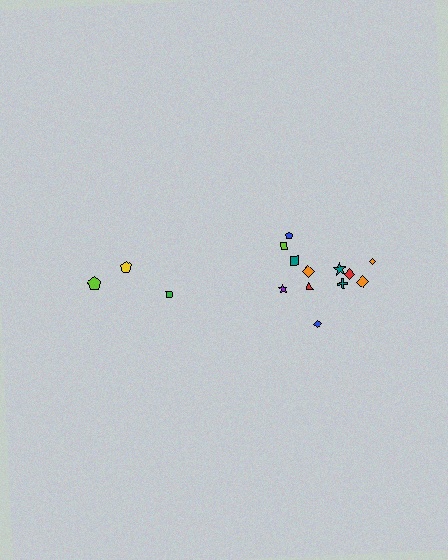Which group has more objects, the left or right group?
The right group.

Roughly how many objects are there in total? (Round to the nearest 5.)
Roughly 15 objects in total.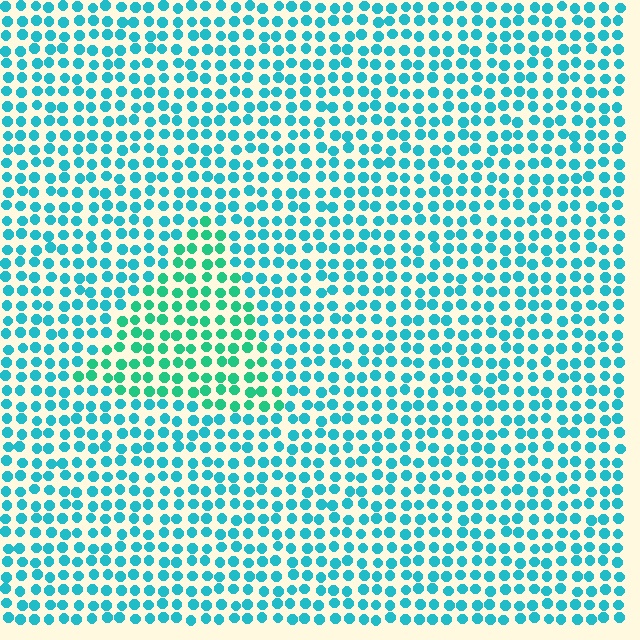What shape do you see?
I see a triangle.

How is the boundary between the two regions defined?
The boundary is defined purely by a slight shift in hue (about 30 degrees). Spacing, size, and orientation are identical on both sides.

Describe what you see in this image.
The image is filled with small cyan elements in a uniform arrangement. A triangle-shaped region is visible where the elements are tinted to a slightly different hue, forming a subtle color boundary.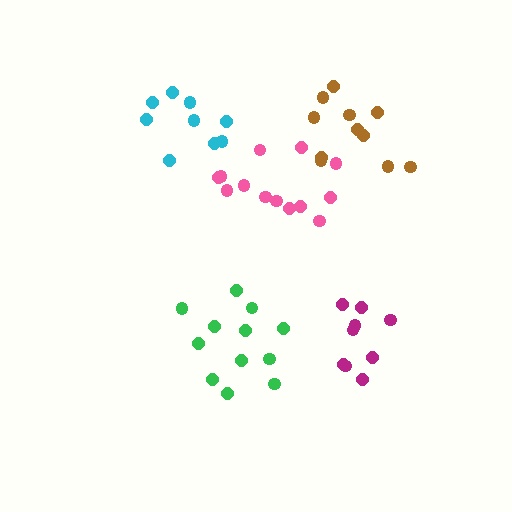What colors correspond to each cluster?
The clusters are colored: cyan, green, brown, magenta, pink.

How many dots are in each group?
Group 1: 9 dots, Group 2: 12 dots, Group 3: 11 dots, Group 4: 9 dots, Group 5: 13 dots (54 total).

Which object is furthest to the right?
The brown cluster is rightmost.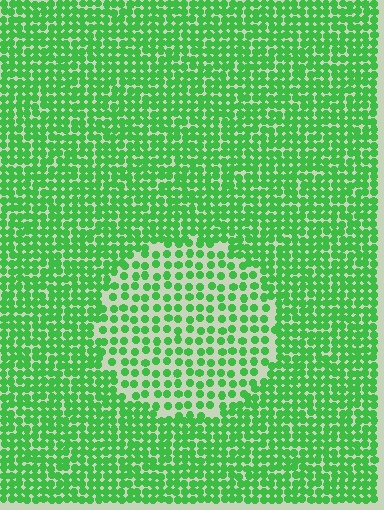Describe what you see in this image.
The image contains small green elements arranged at two different densities. A circle-shaped region is visible where the elements are less densely packed than the surrounding area.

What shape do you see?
I see a circle.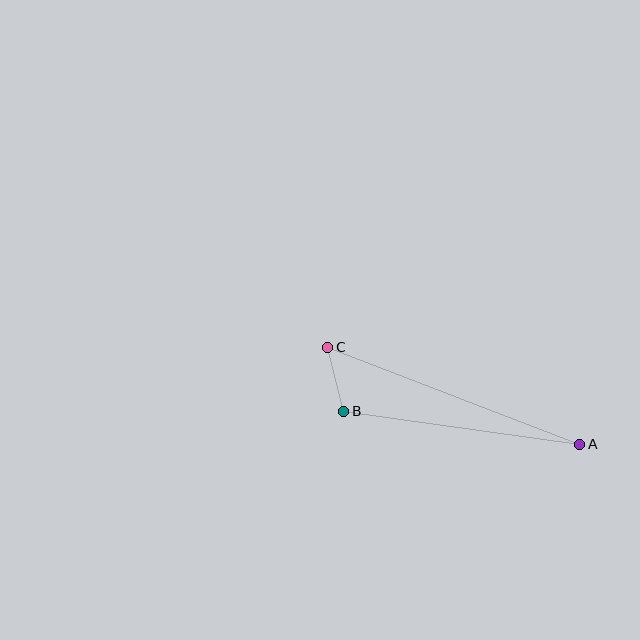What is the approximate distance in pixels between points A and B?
The distance between A and B is approximately 239 pixels.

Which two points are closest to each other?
Points B and C are closest to each other.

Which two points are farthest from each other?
Points A and C are farthest from each other.